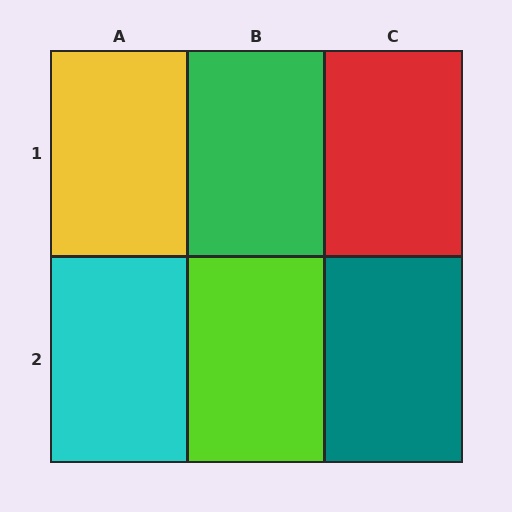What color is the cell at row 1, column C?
Red.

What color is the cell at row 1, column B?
Green.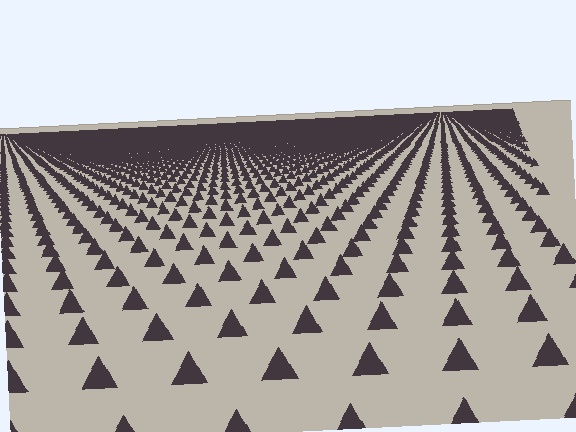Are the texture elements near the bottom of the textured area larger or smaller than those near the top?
Larger. Near the bottom, elements are closer to the viewer and appear at a bigger on-screen size.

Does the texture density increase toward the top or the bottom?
Density increases toward the top.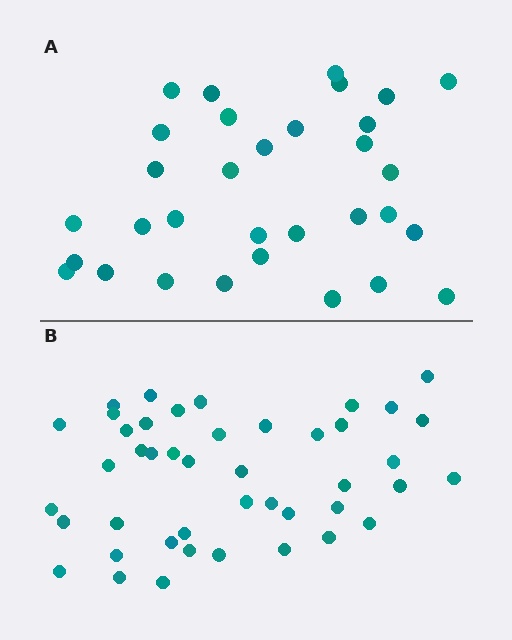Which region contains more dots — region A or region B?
Region B (the bottom region) has more dots.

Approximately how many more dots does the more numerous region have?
Region B has roughly 12 or so more dots than region A.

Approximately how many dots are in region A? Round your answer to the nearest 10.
About 30 dots. (The exact count is 32, which rounds to 30.)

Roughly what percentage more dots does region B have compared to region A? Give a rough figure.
About 40% more.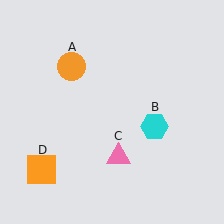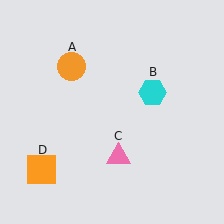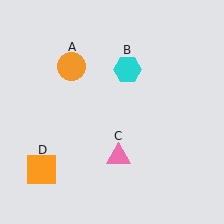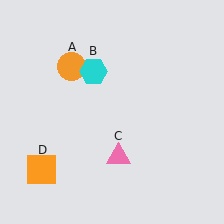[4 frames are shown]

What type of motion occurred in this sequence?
The cyan hexagon (object B) rotated counterclockwise around the center of the scene.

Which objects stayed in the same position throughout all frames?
Orange circle (object A) and pink triangle (object C) and orange square (object D) remained stationary.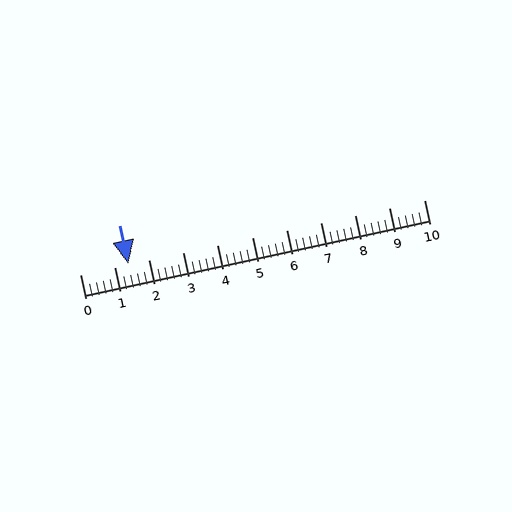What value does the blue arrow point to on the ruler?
The blue arrow points to approximately 1.4.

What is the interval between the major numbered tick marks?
The major tick marks are spaced 1 units apart.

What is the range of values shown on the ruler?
The ruler shows values from 0 to 10.